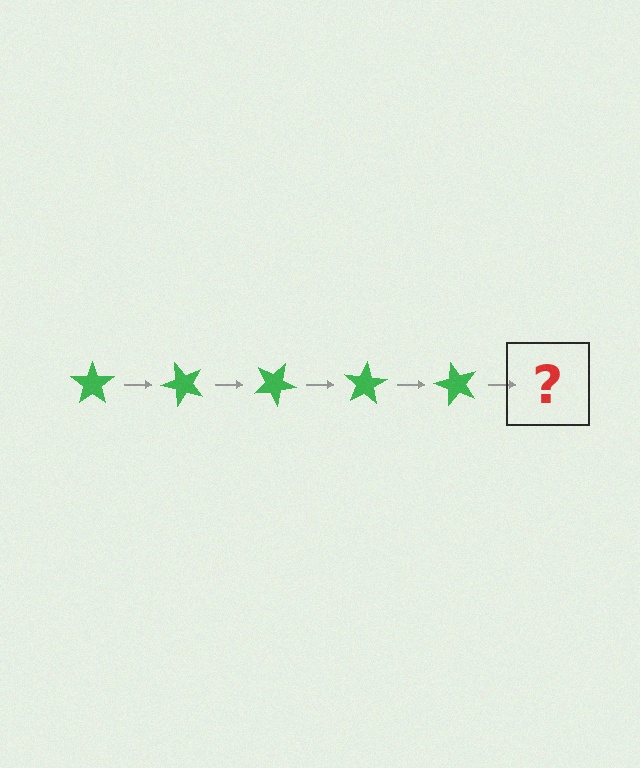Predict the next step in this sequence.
The next step is a green star rotated 250 degrees.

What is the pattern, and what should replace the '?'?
The pattern is that the star rotates 50 degrees each step. The '?' should be a green star rotated 250 degrees.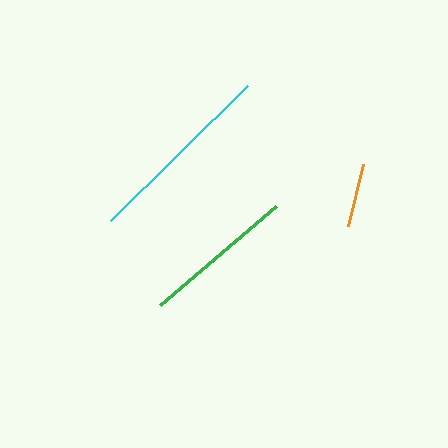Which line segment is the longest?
The cyan line is the longest at approximately 192 pixels.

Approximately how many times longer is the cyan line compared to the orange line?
The cyan line is approximately 3.0 times the length of the orange line.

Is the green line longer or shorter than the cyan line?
The cyan line is longer than the green line.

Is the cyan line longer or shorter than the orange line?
The cyan line is longer than the orange line.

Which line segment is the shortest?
The orange line is the shortest at approximately 63 pixels.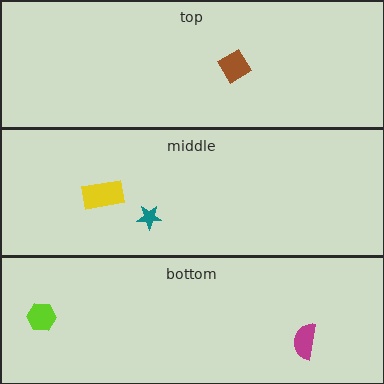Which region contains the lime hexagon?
The bottom region.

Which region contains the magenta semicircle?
The bottom region.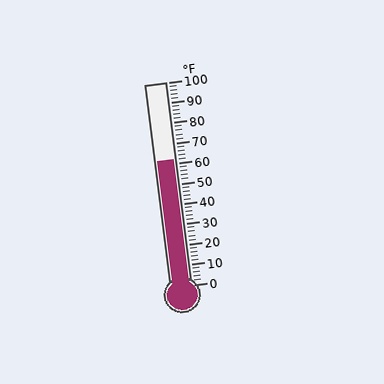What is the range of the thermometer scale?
The thermometer scale ranges from 0°F to 100°F.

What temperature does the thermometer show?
The thermometer shows approximately 62°F.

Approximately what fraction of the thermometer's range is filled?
The thermometer is filled to approximately 60% of its range.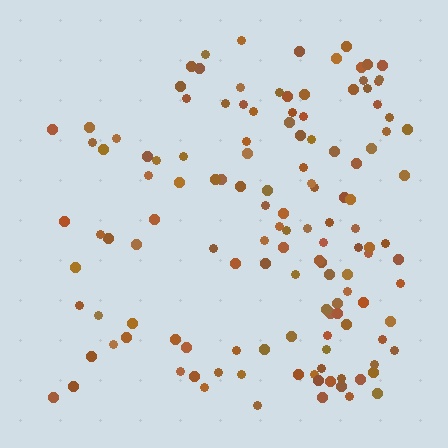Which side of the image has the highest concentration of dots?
The right.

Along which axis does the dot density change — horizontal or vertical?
Horizontal.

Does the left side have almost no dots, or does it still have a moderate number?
Still a moderate number, just noticeably fewer than the right.